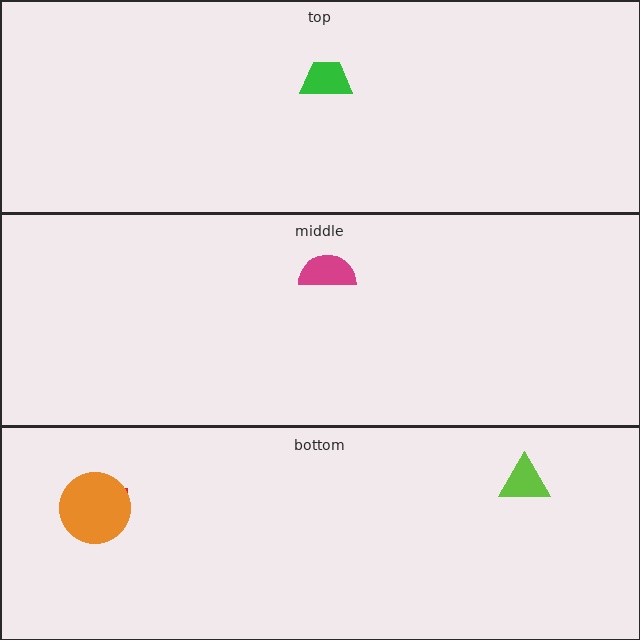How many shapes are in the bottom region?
3.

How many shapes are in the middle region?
1.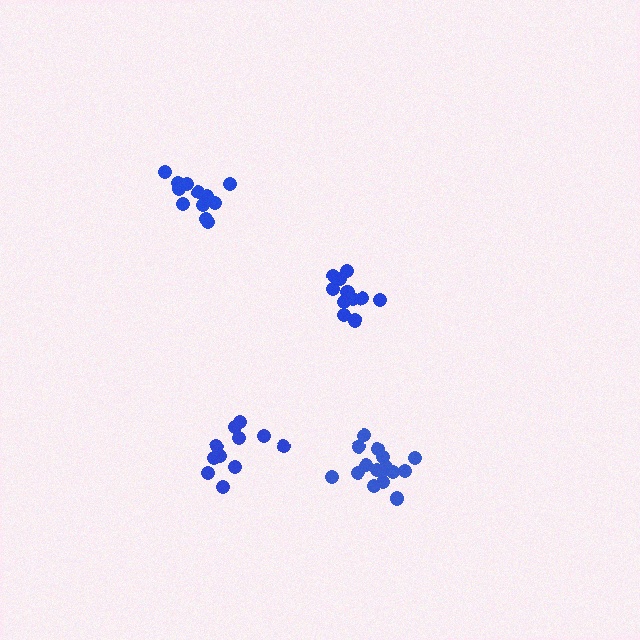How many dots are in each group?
Group 1: 16 dots, Group 2: 11 dots, Group 3: 12 dots, Group 4: 13 dots (52 total).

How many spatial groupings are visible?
There are 4 spatial groupings.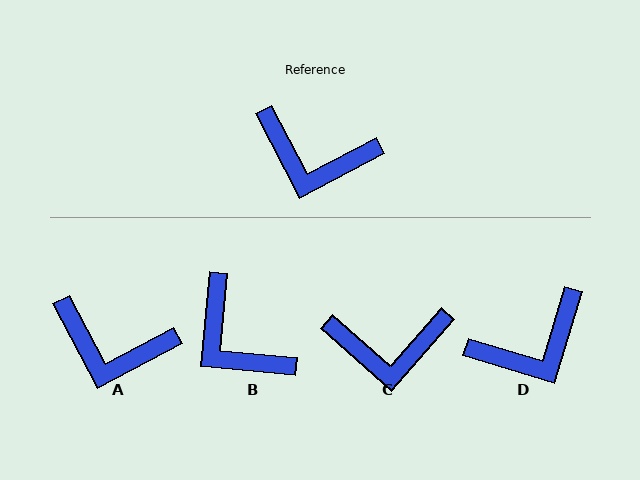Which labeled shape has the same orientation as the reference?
A.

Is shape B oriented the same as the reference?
No, it is off by about 33 degrees.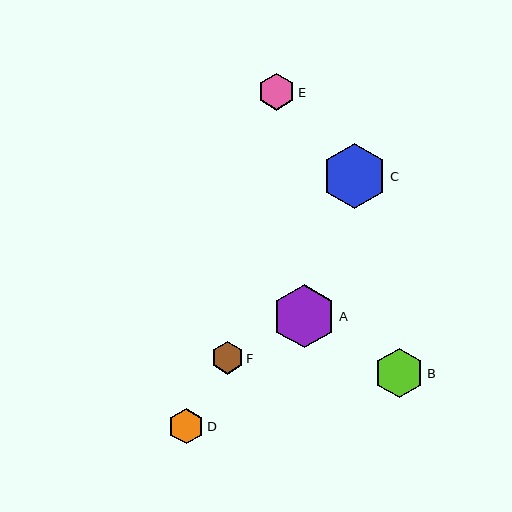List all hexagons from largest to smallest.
From largest to smallest: C, A, B, E, D, F.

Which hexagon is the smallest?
Hexagon F is the smallest with a size of approximately 32 pixels.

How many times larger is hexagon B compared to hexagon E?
Hexagon B is approximately 1.3 times the size of hexagon E.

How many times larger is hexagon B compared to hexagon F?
Hexagon B is approximately 1.5 times the size of hexagon F.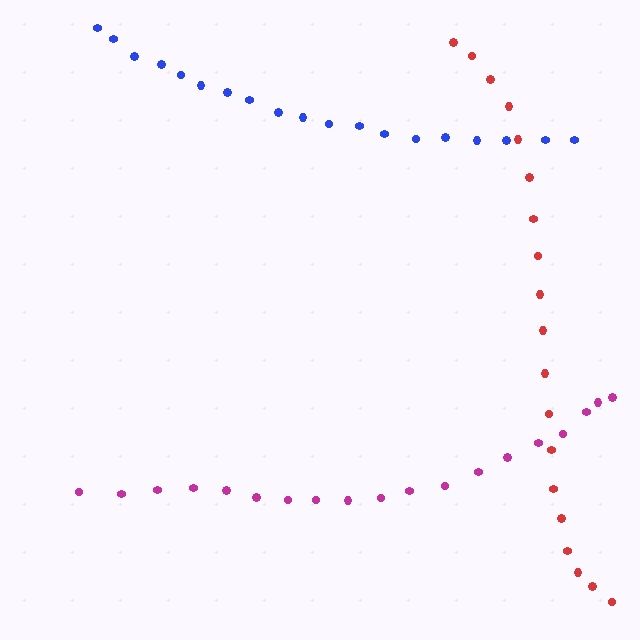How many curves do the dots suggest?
There are 3 distinct paths.